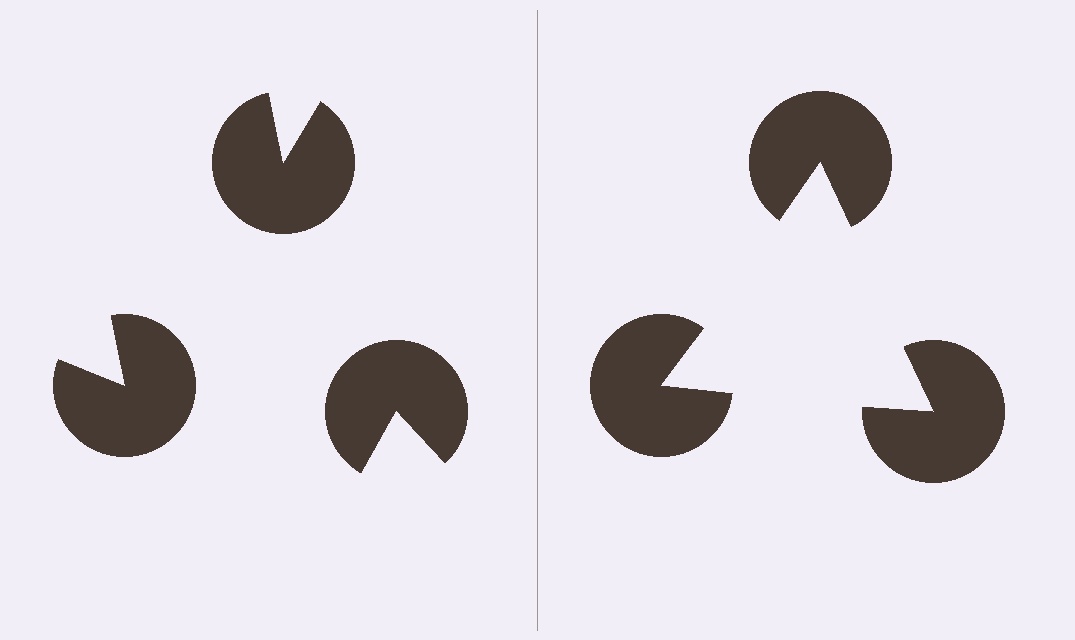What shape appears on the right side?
An illusory triangle.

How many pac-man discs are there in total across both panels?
6 — 3 on each side.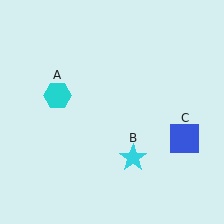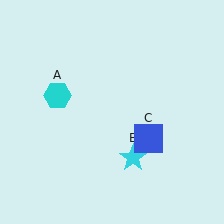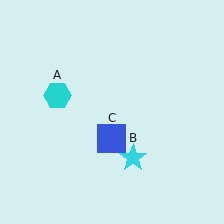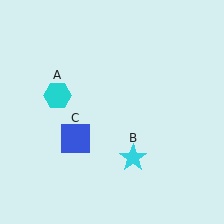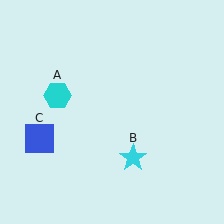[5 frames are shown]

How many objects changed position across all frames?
1 object changed position: blue square (object C).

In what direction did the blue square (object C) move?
The blue square (object C) moved left.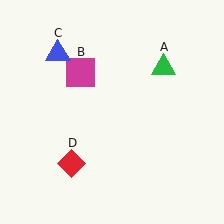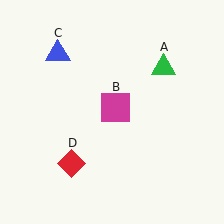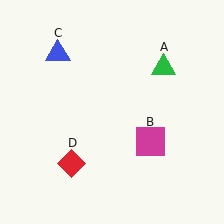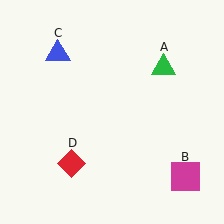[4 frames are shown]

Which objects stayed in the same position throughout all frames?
Green triangle (object A) and blue triangle (object C) and red diamond (object D) remained stationary.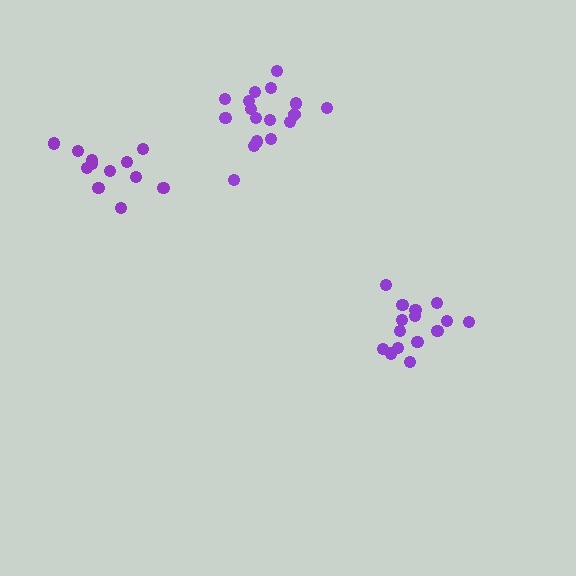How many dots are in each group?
Group 1: 15 dots, Group 2: 17 dots, Group 3: 12 dots (44 total).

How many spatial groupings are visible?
There are 3 spatial groupings.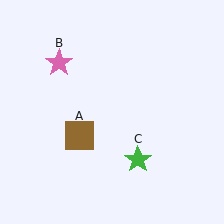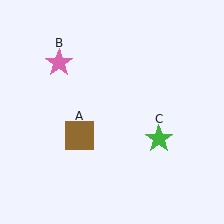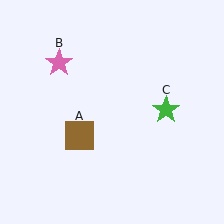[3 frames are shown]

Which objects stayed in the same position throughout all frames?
Brown square (object A) and pink star (object B) remained stationary.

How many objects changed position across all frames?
1 object changed position: green star (object C).